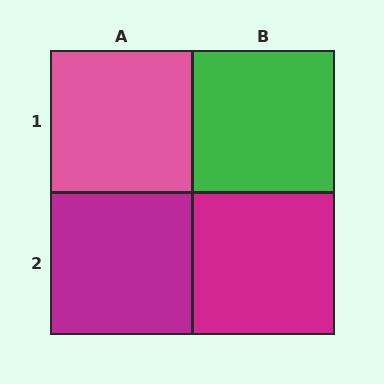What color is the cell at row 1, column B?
Green.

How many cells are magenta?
2 cells are magenta.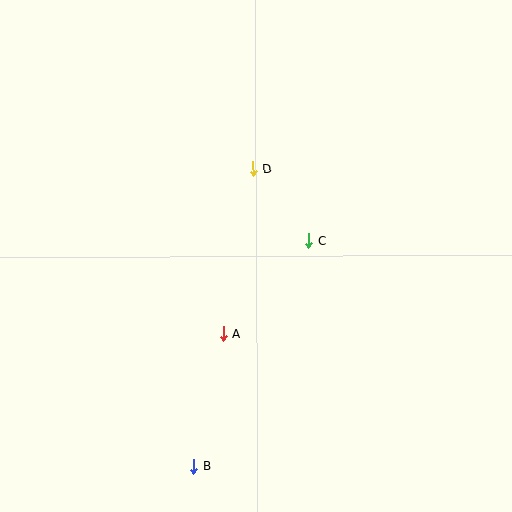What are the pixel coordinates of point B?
Point B is at (194, 467).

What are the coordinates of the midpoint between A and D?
The midpoint between A and D is at (239, 251).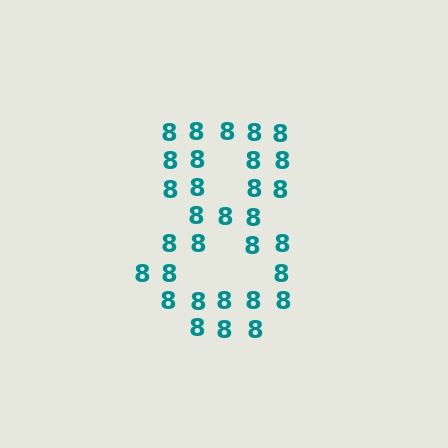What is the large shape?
The large shape is the digit 8.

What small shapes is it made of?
It is made of small digit 8's.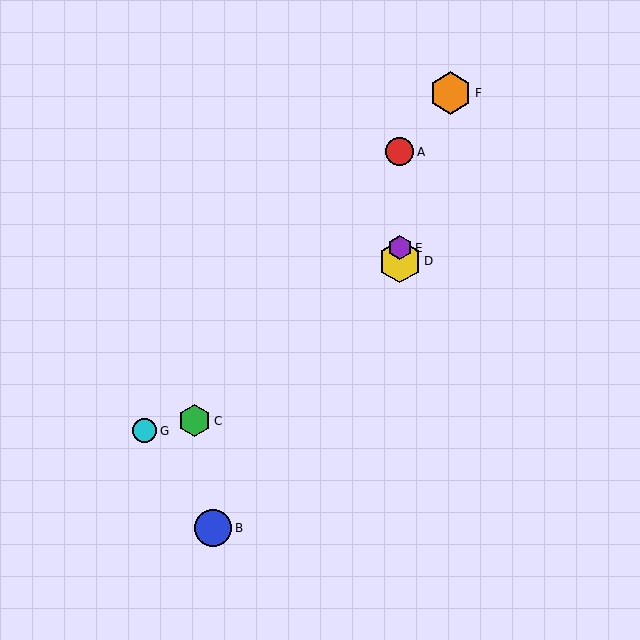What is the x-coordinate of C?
Object C is at x≈195.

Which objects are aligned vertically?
Objects A, D, E are aligned vertically.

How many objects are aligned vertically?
3 objects (A, D, E) are aligned vertically.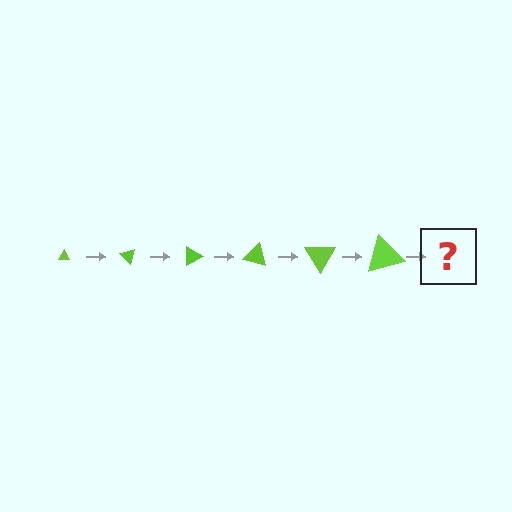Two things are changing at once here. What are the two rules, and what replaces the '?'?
The two rules are that the triangle grows larger each step and it rotates 45 degrees each step. The '?' should be a triangle, larger than the previous one and rotated 270 degrees from the start.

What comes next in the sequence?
The next element should be a triangle, larger than the previous one and rotated 270 degrees from the start.